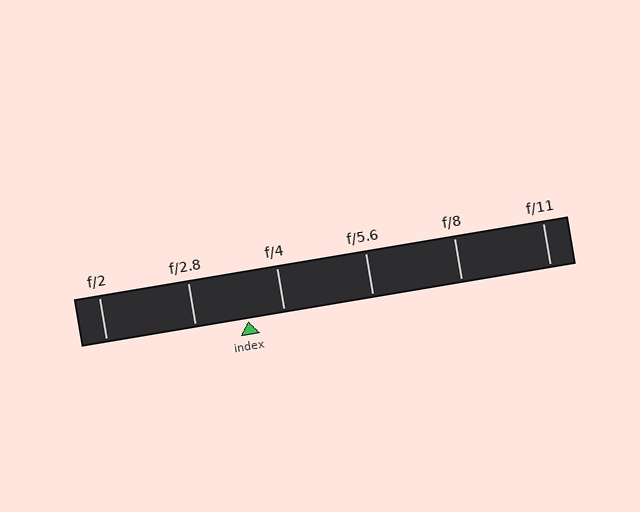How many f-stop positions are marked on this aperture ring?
There are 6 f-stop positions marked.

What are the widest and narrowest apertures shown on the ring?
The widest aperture shown is f/2 and the narrowest is f/11.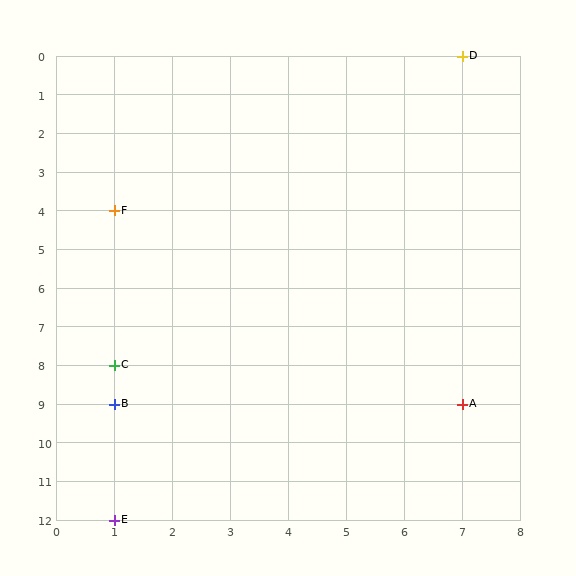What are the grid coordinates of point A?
Point A is at grid coordinates (7, 9).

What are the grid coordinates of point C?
Point C is at grid coordinates (1, 8).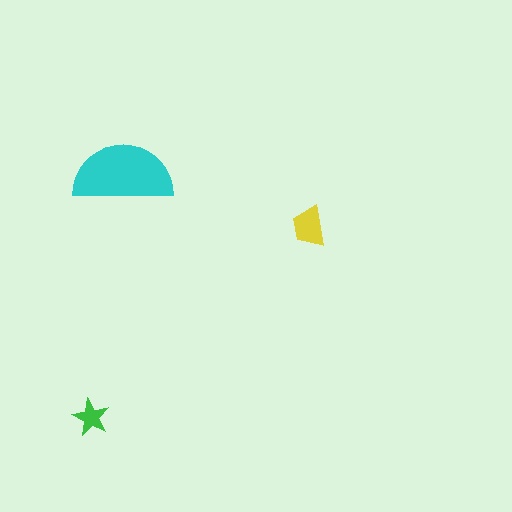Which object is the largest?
The cyan semicircle.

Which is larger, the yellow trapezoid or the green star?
The yellow trapezoid.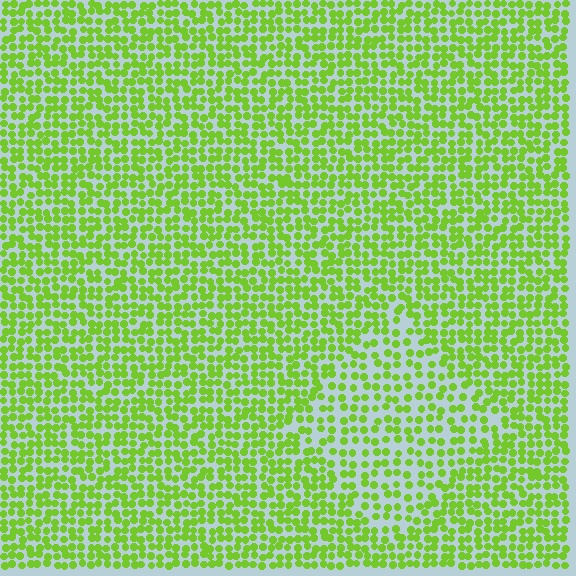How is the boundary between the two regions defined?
The boundary is defined by a change in element density (approximately 1.6x ratio). All elements are the same color, size, and shape.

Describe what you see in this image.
The image contains small lime elements arranged at two different densities. A diamond-shaped region is visible where the elements are less densely packed than the surrounding area.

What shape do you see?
I see a diamond.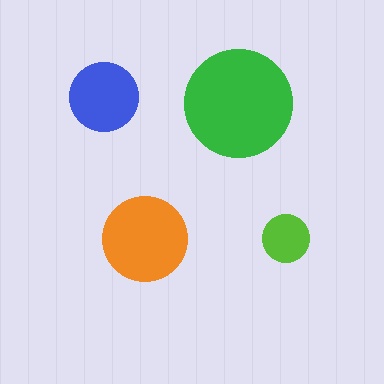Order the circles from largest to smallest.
the green one, the orange one, the blue one, the lime one.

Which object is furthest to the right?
The lime circle is rightmost.